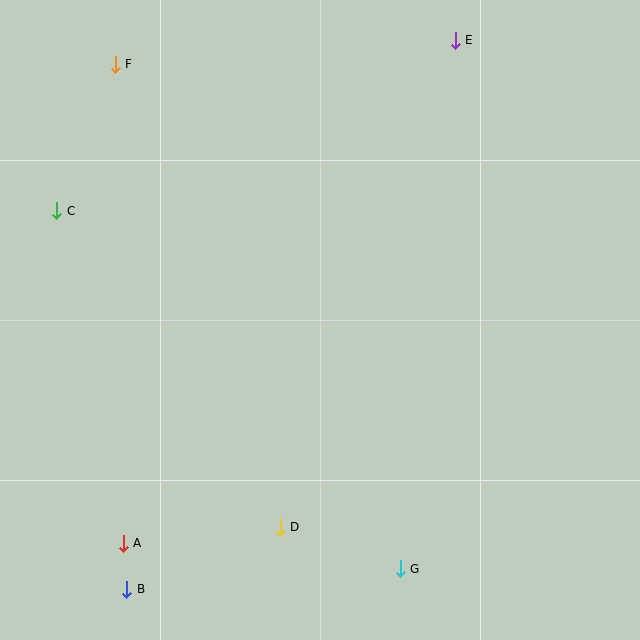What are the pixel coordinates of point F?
Point F is at (115, 64).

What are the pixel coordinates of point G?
Point G is at (400, 569).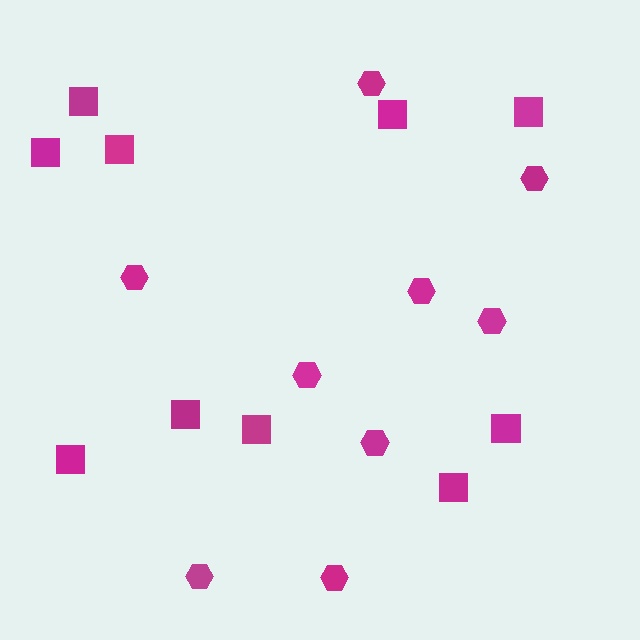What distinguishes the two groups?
There are 2 groups: one group of squares (10) and one group of hexagons (9).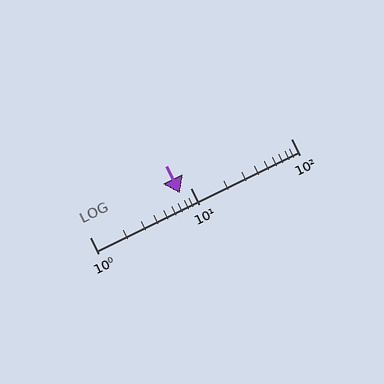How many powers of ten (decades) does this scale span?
The scale spans 2 decades, from 1 to 100.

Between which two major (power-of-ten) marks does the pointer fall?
The pointer is between 1 and 10.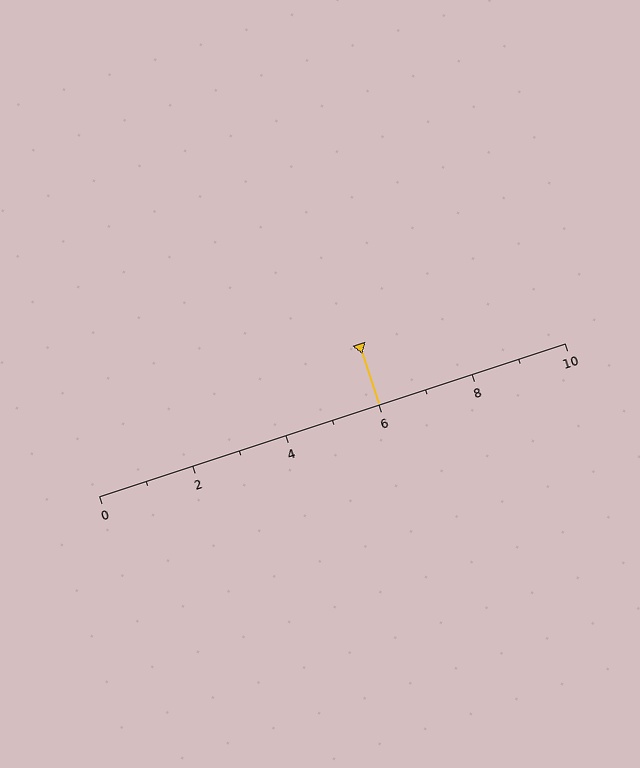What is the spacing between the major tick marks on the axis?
The major ticks are spaced 2 apart.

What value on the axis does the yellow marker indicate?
The marker indicates approximately 6.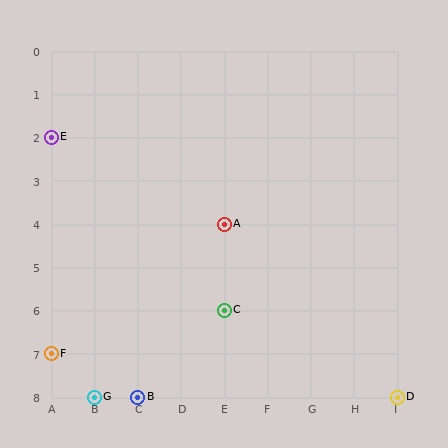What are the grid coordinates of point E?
Point E is at grid coordinates (A, 2).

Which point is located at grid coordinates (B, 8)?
Point G is at (B, 8).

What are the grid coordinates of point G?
Point G is at grid coordinates (B, 8).